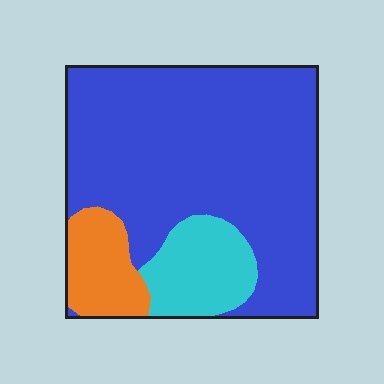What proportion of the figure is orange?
Orange covers roughly 10% of the figure.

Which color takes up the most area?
Blue, at roughly 75%.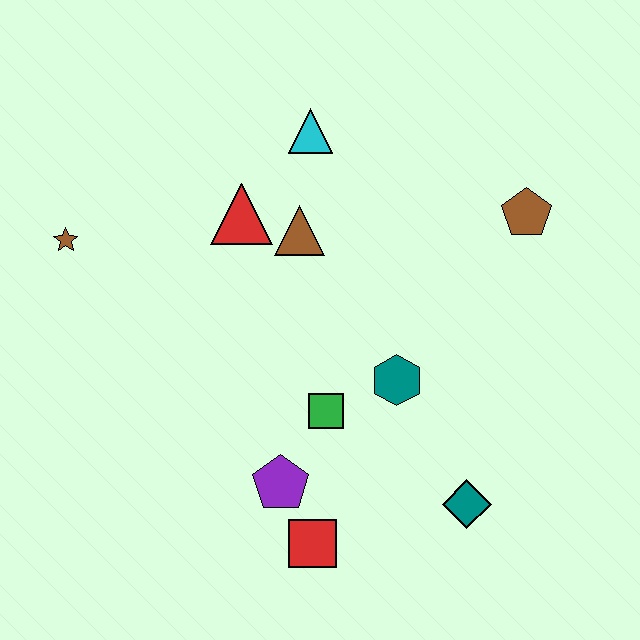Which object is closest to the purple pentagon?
The red square is closest to the purple pentagon.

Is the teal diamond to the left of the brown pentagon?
Yes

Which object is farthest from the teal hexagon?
The brown star is farthest from the teal hexagon.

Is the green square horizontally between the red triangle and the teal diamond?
Yes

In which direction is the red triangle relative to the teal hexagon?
The red triangle is above the teal hexagon.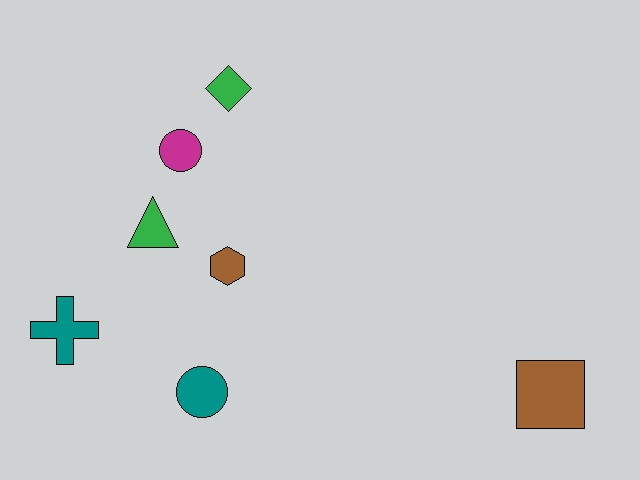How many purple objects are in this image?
There are no purple objects.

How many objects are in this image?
There are 7 objects.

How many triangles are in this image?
There is 1 triangle.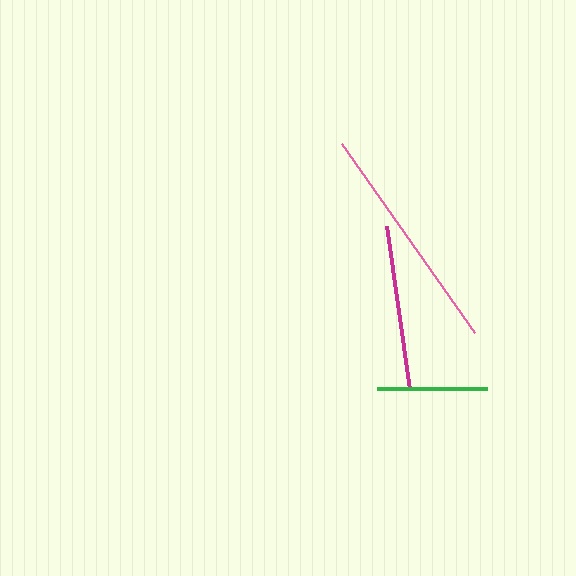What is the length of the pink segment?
The pink segment is approximately 231 pixels long.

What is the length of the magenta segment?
The magenta segment is approximately 165 pixels long.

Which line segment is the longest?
The pink line is the longest at approximately 231 pixels.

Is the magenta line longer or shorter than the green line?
The magenta line is longer than the green line.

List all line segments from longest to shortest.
From longest to shortest: pink, magenta, green.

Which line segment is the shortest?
The green line is the shortest at approximately 110 pixels.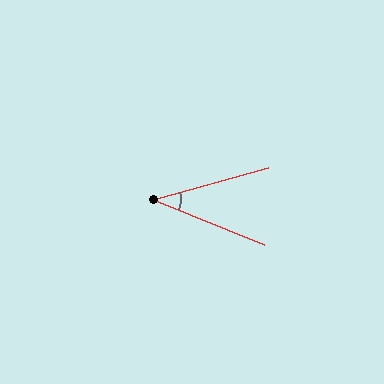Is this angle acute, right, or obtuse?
It is acute.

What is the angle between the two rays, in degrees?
Approximately 38 degrees.